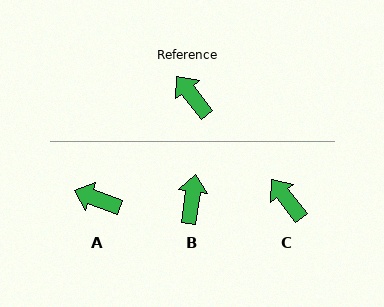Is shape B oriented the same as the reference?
No, it is off by about 46 degrees.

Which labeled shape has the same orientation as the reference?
C.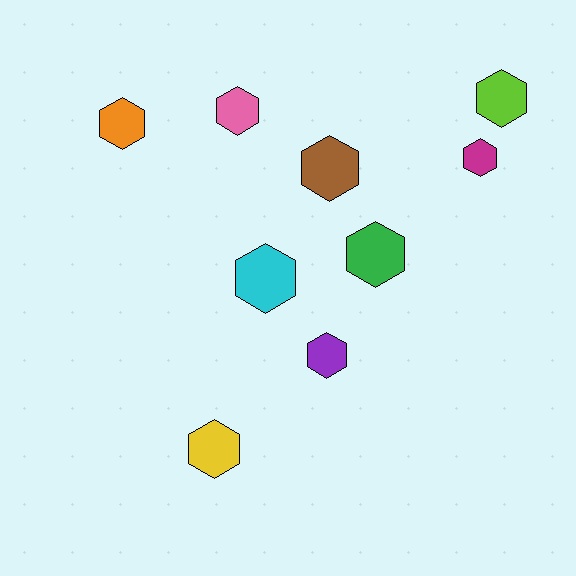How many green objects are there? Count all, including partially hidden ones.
There is 1 green object.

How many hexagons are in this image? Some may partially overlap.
There are 9 hexagons.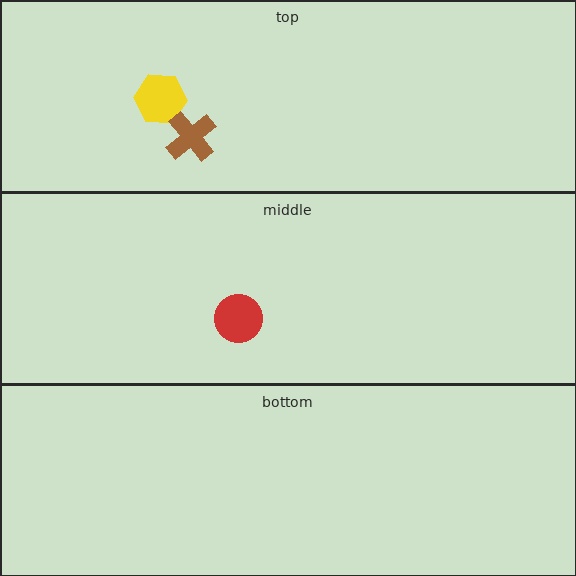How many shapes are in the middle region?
1.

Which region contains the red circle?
The middle region.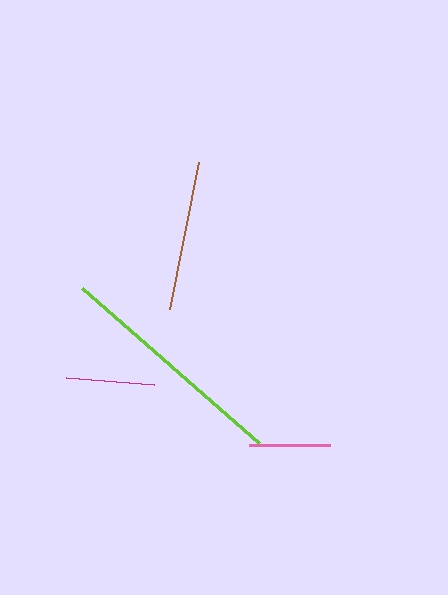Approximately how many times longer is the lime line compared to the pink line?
The lime line is approximately 2.9 times the length of the pink line.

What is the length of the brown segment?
The brown segment is approximately 150 pixels long.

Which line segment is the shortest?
The pink line is the shortest at approximately 81 pixels.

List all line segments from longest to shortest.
From longest to shortest: lime, brown, magenta, pink.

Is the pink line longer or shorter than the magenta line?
The magenta line is longer than the pink line.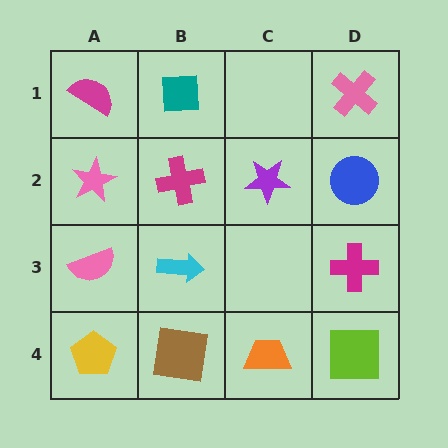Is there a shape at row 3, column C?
No, that cell is empty.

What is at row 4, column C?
An orange trapezoid.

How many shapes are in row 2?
4 shapes.